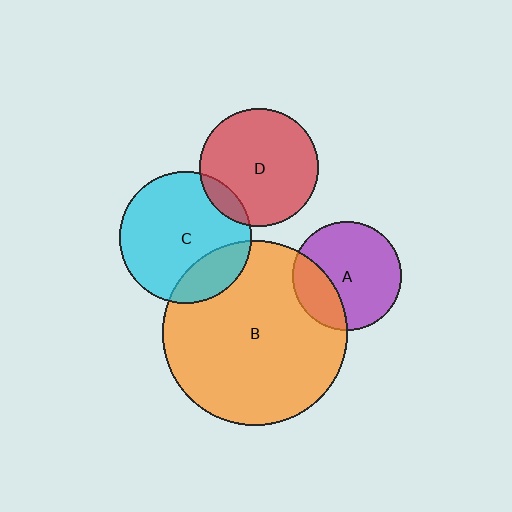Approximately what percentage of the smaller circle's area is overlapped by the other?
Approximately 10%.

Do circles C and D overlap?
Yes.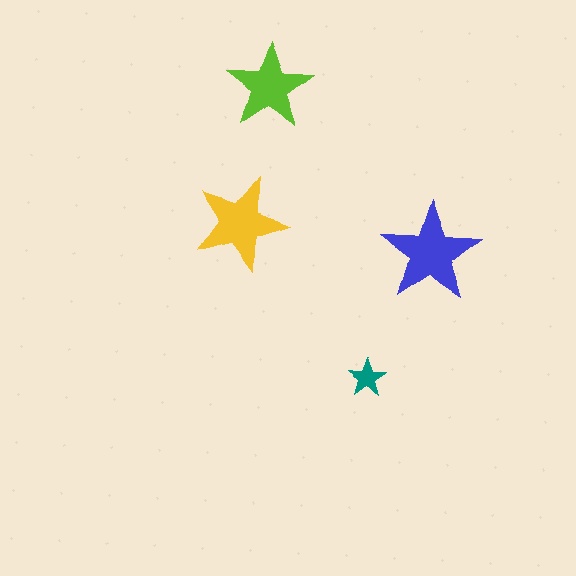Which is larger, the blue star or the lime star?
The blue one.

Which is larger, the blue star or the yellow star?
The blue one.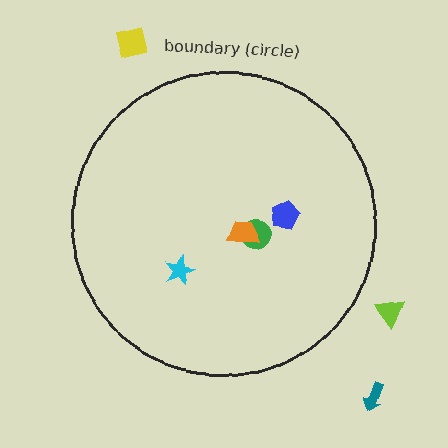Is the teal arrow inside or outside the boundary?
Outside.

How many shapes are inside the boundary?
4 inside, 3 outside.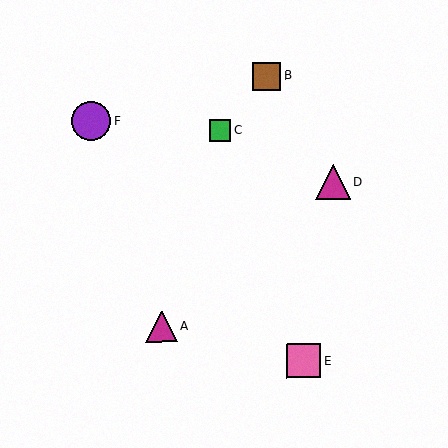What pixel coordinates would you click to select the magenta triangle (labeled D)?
Click at (333, 182) to select the magenta triangle D.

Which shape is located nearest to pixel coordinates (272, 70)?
The brown square (labeled B) at (267, 76) is nearest to that location.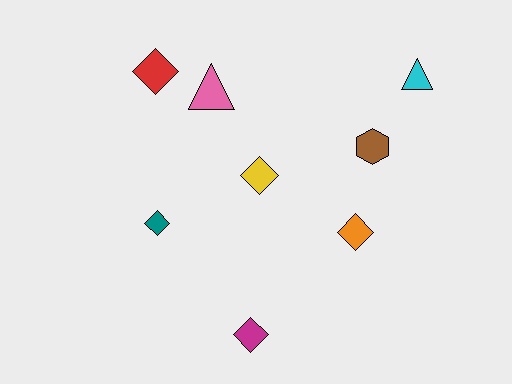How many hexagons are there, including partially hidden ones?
There is 1 hexagon.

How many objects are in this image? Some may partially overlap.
There are 8 objects.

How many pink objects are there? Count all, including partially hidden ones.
There is 1 pink object.